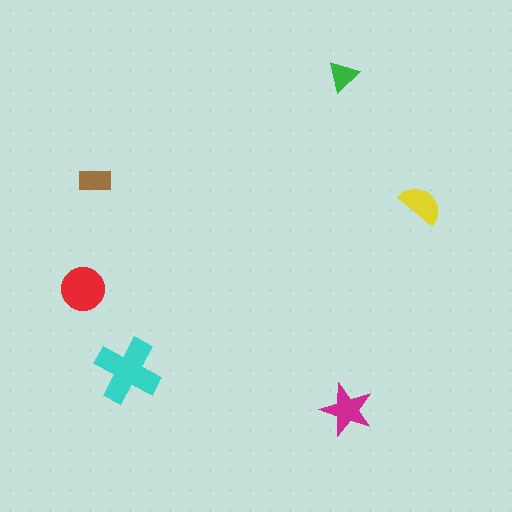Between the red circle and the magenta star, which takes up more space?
The red circle.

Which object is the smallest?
The green triangle.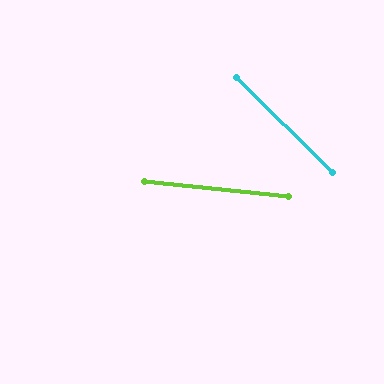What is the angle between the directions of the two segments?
Approximately 39 degrees.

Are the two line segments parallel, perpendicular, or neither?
Neither parallel nor perpendicular — they differ by about 39°.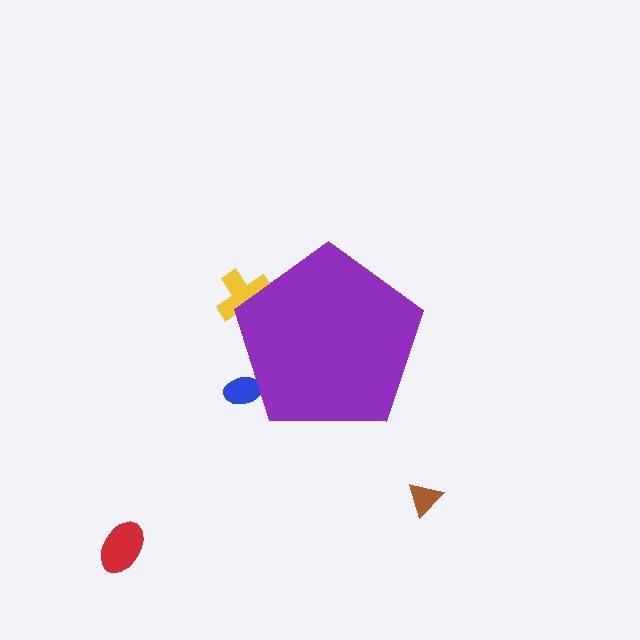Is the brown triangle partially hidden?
No, the brown triangle is fully visible.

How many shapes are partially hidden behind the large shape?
2 shapes are partially hidden.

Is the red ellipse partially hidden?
No, the red ellipse is fully visible.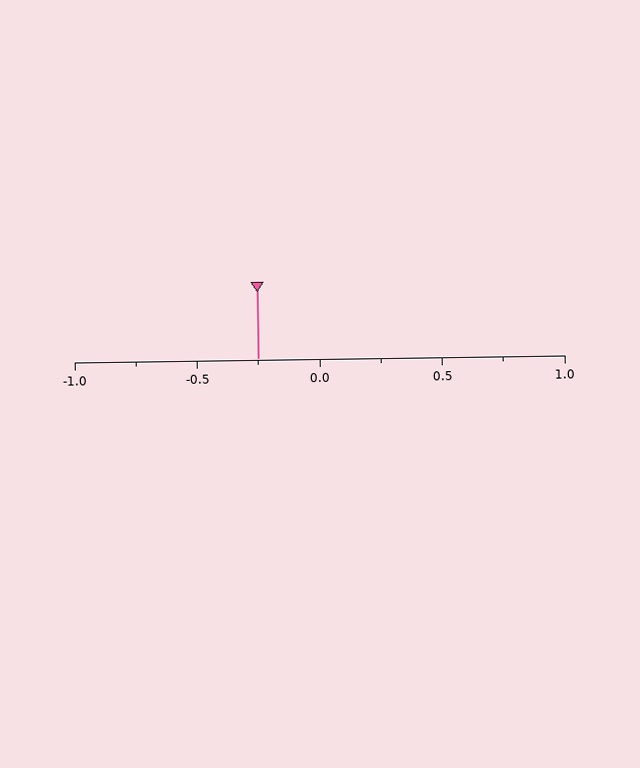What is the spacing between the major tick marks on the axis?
The major ticks are spaced 0.5 apart.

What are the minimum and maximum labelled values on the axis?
The axis runs from -1.0 to 1.0.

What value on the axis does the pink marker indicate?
The marker indicates approximately -0.25.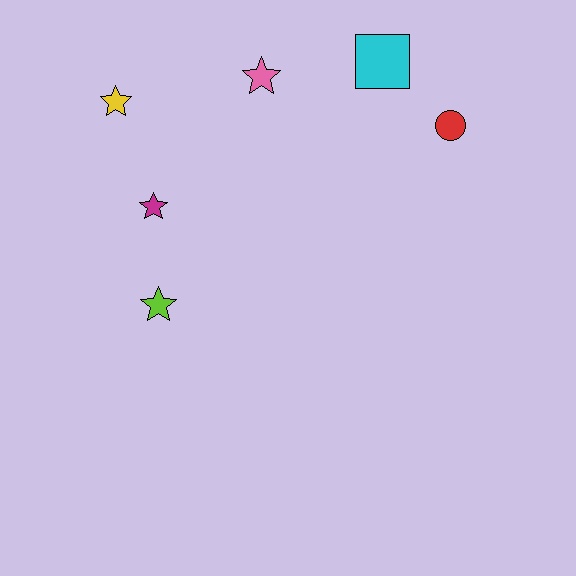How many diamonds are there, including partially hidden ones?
There are no diamonds.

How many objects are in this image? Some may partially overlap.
There are 6 objects.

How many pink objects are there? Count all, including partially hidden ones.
There is 1 pink object.